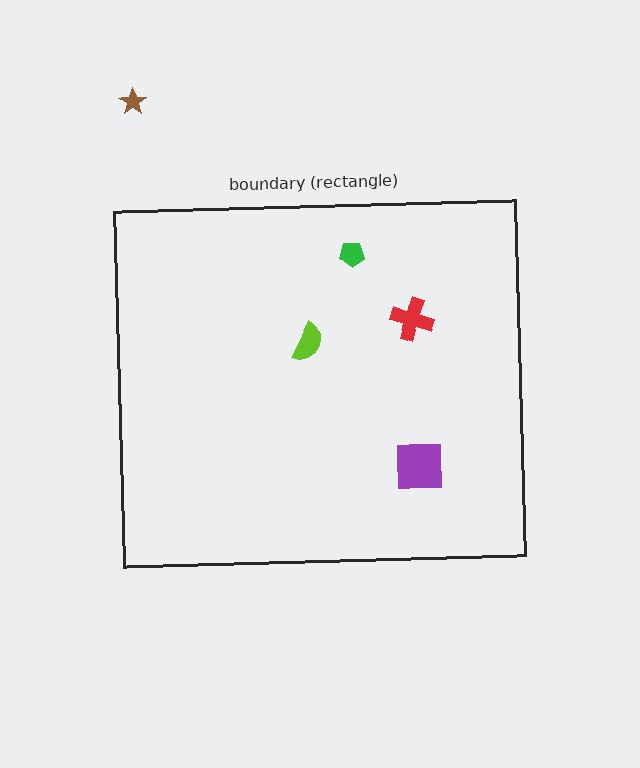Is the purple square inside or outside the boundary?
Inside.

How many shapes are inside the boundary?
4 inside, 1 outside.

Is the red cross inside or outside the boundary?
Inside.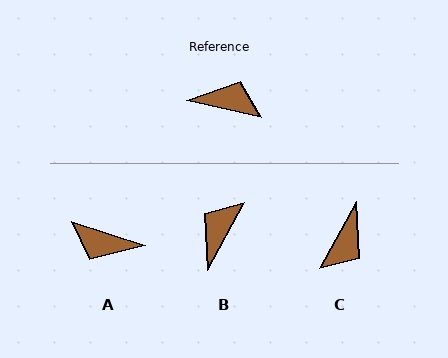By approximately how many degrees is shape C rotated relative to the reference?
Approximately 106 degrees clockwise.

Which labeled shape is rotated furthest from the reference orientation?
A, about 175 degrees away.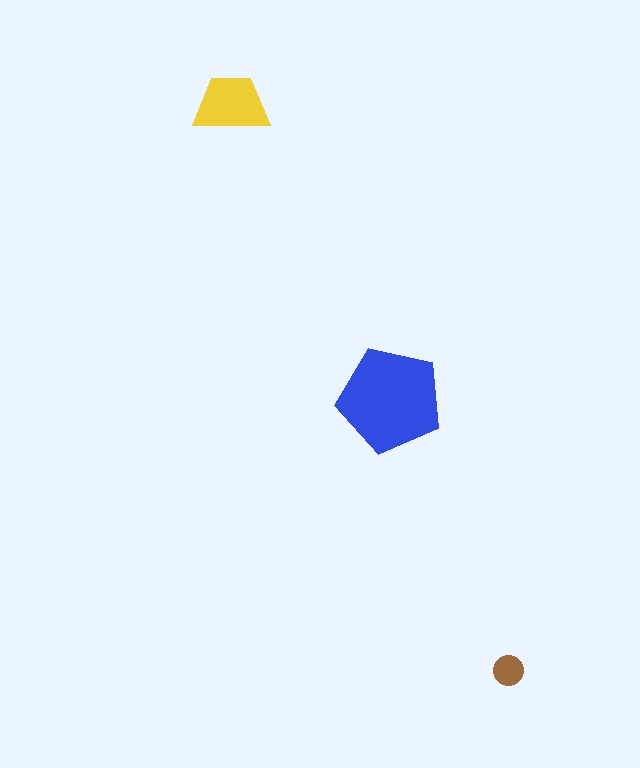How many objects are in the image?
There are 3 objects in the image.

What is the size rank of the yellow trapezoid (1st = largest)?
2nd.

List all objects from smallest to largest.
The brown circle, the yellow trapezoid, the blue pentagon.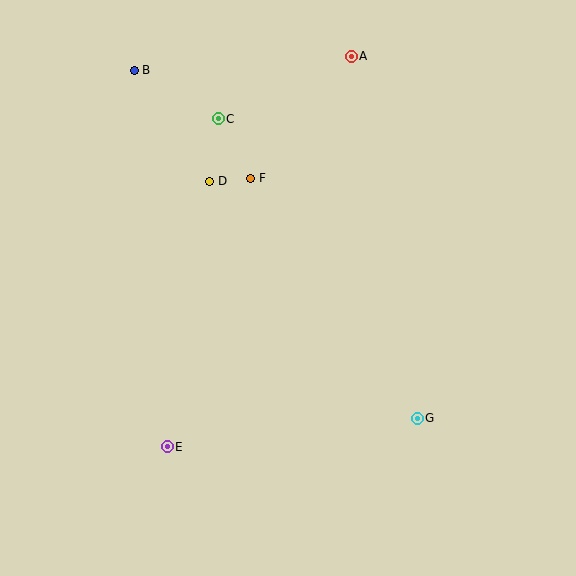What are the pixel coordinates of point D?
Point D is at (210, 181).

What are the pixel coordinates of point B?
Point B is at (134, 70).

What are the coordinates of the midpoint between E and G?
The midpoint between E and G is at (292, 433).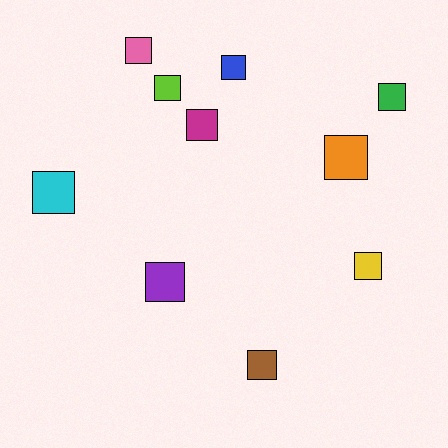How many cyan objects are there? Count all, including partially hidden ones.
There is 1 cyan object.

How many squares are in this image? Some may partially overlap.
There are 10 squares.